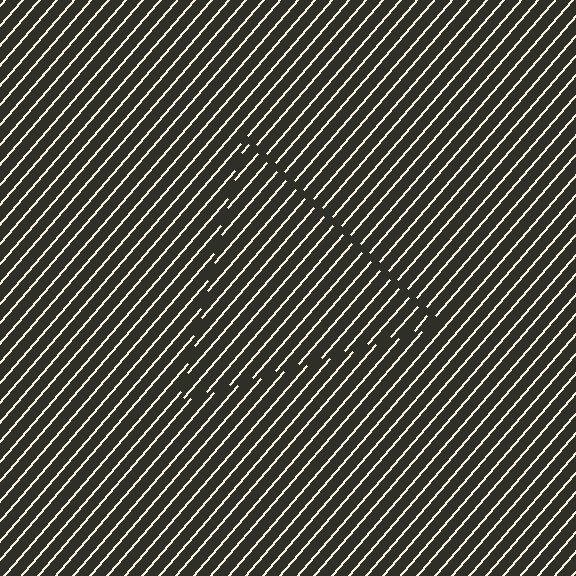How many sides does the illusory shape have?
3 sides — the line-ends trace a triangle.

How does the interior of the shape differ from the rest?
The interior of the shape contains the same grating, shifted by half a period — the contour is defined by the phase discontinuity where line-ends from the inner and outer gratings abut.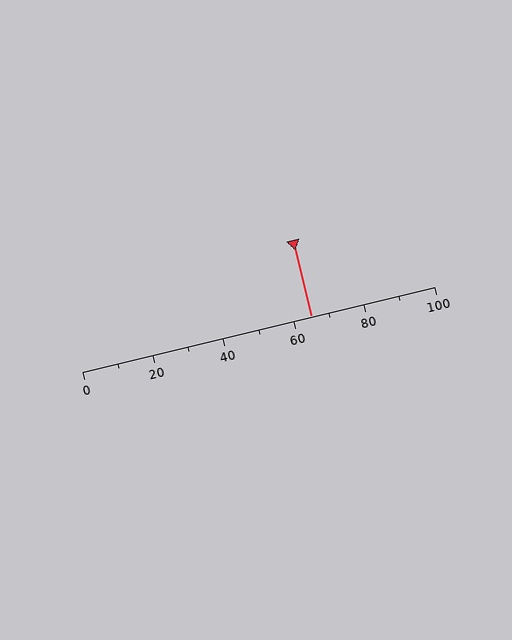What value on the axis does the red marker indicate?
The marker indicates approximately 65.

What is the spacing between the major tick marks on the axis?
The major ticks are spaced 20 apart.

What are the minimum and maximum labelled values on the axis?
The axis runs from 0 to 100.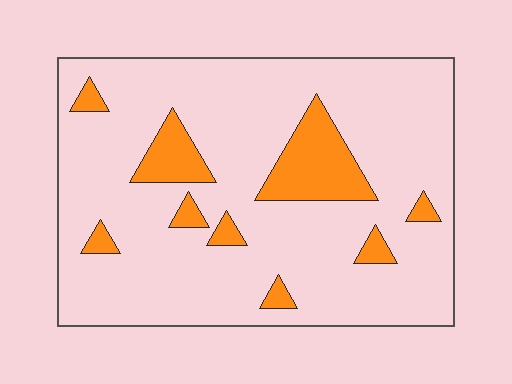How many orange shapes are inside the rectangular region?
9.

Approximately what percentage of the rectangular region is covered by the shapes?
Approximately 15%.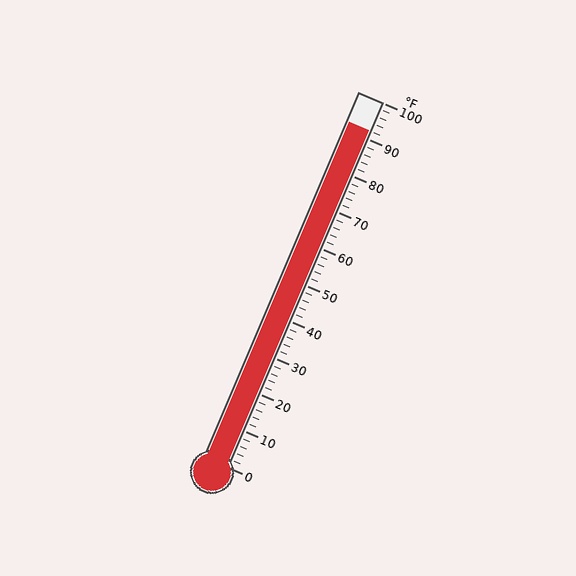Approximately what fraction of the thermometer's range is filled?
The thermometer is filled to approximately 90% of its range.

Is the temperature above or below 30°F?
The temperature is above 30°F.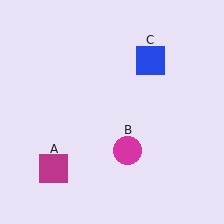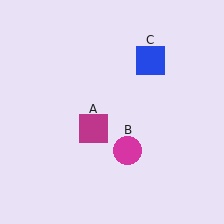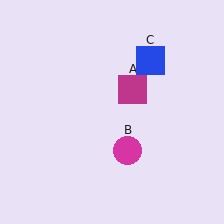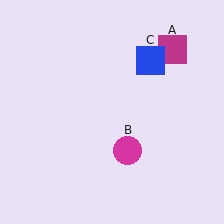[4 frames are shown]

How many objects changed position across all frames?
1 object changed position: magenta square (object A).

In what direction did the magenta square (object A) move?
The magenta square (object A) moved up and to the right.